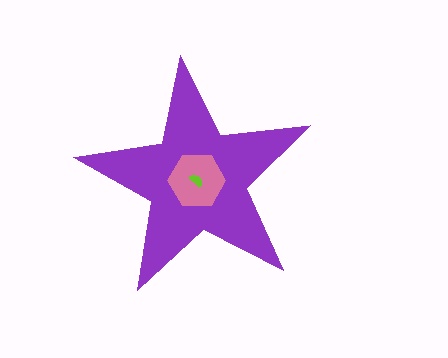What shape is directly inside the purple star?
The pink hexagon.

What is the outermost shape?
The purple star.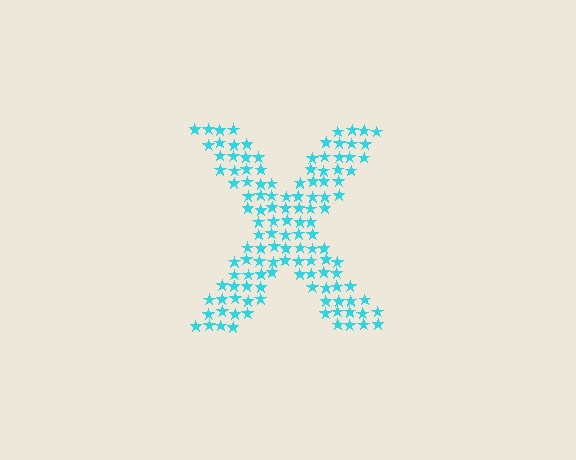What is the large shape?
The large shape is the letter X.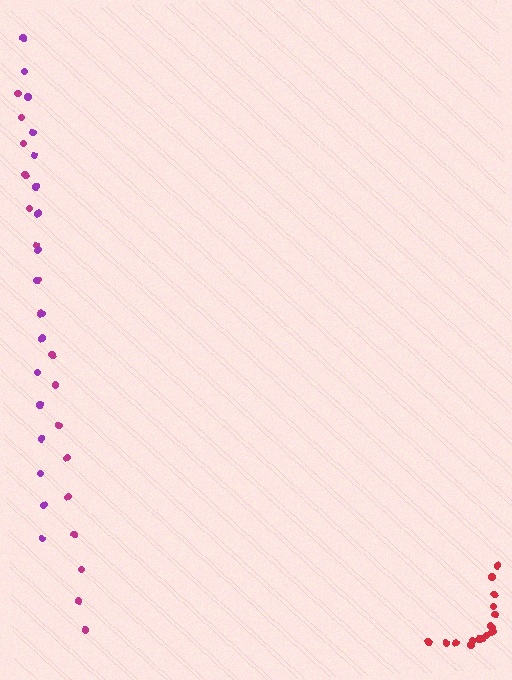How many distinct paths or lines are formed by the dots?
There are 3 distinct paths.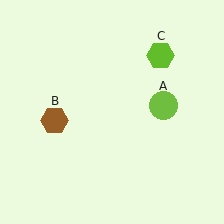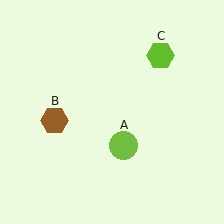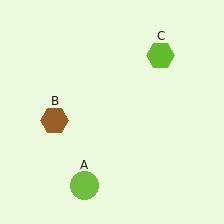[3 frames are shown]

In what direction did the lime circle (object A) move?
The lime circle (object A) moved down and to the left.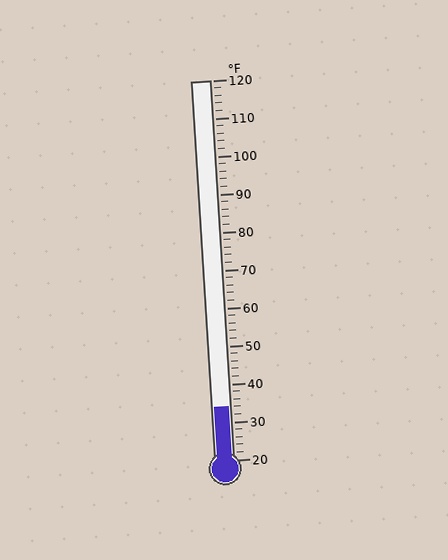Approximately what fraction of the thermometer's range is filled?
The thermometer is filled to approximately 15% of its range.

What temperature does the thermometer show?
The thermometer shows approximately 34°F.